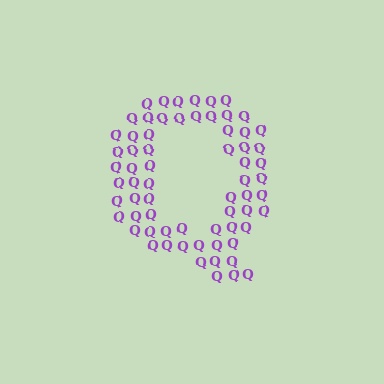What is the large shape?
The large shape is the letter Q.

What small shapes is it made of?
It is made of small letter Q's.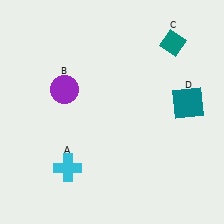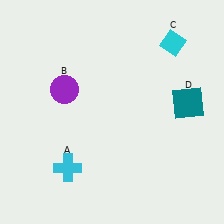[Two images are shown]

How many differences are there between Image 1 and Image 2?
There is 1 difference between the two images.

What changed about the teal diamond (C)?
In Image 1, C is teal. In Image 2, it changed to cyan.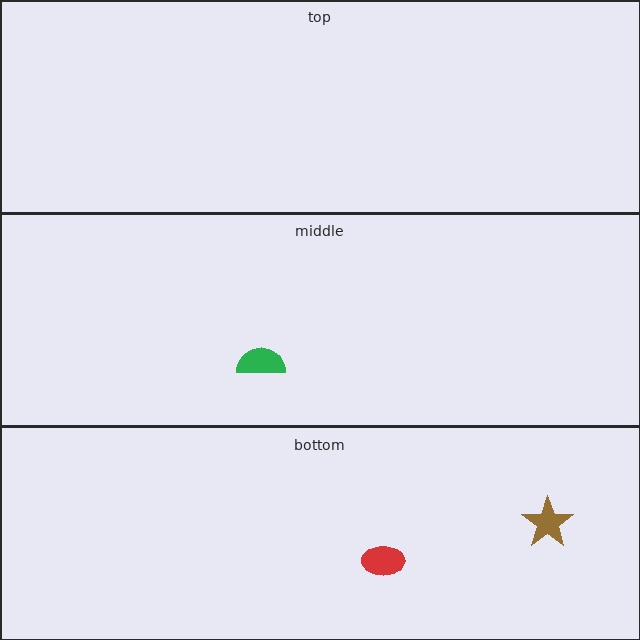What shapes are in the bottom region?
The red ellipse, the brown star.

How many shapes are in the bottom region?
2.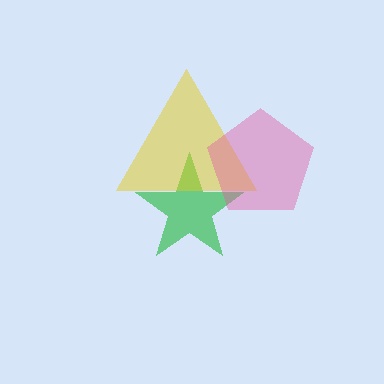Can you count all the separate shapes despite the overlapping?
Yes, there are 3 separate shapes.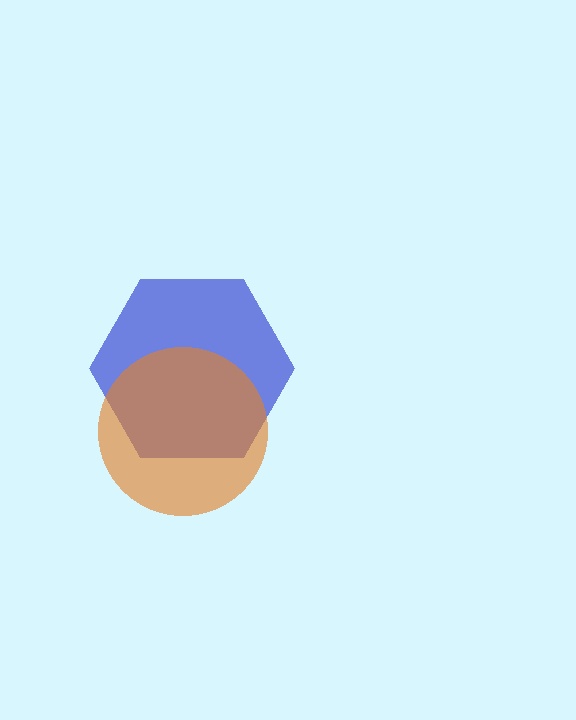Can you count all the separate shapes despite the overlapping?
Yes, there are 2 separate shapes.